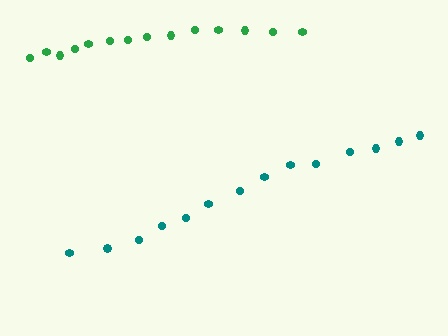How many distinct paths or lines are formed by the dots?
There are 2 distinct paths.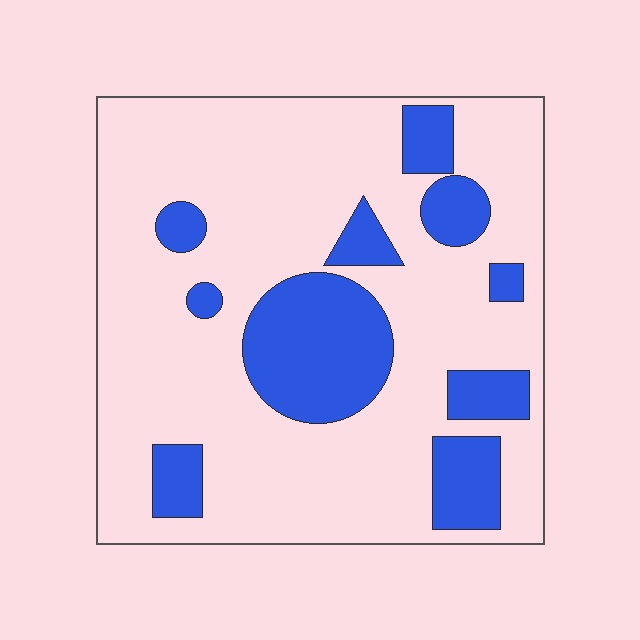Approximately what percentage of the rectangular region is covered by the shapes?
Approximately 25%.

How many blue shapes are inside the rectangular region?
10.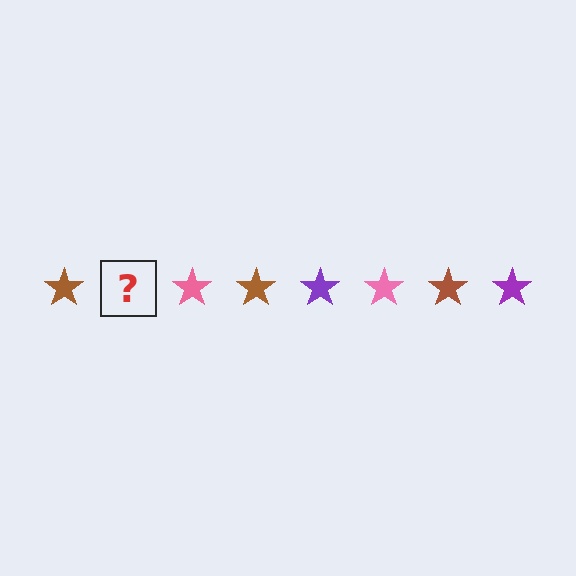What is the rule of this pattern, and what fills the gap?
The rule is that the pattern cycles through brown, purple, pink stars. The gap should be filled with a purple star.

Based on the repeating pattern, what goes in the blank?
The blank should be a purple star.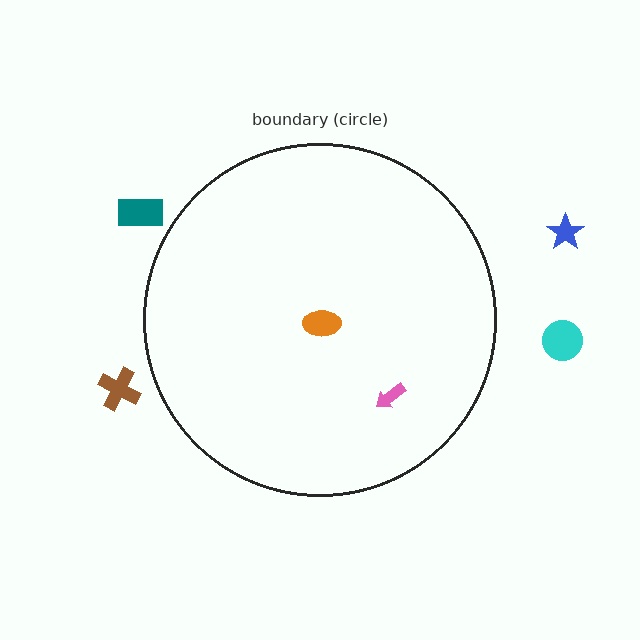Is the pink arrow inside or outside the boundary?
Inside.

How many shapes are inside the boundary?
2 inside, 4 outside.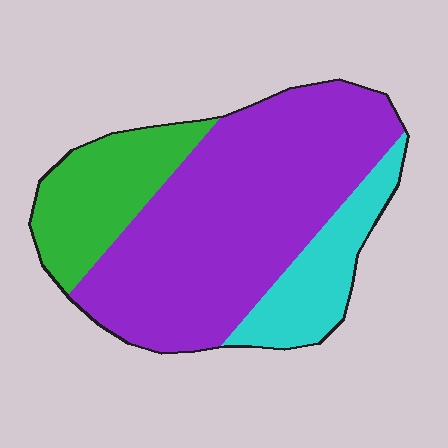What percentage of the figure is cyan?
Cyan takes up about one sixth (1/6) of the figure.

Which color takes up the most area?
Purple, at roughly 65%.